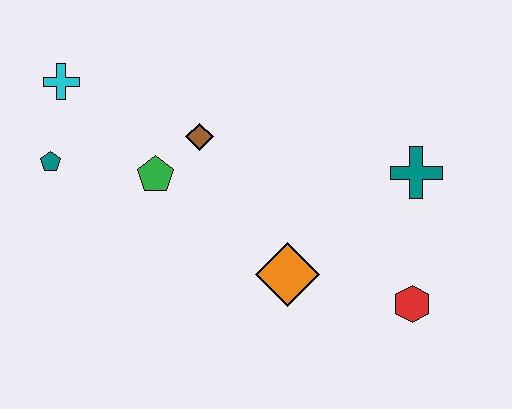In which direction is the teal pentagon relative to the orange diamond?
The teal pentagon is to the left of the orange diamond.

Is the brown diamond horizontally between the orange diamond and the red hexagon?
No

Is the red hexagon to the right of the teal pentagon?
Yes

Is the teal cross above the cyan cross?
No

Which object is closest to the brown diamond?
The green pentagon is closest to the brown diamond.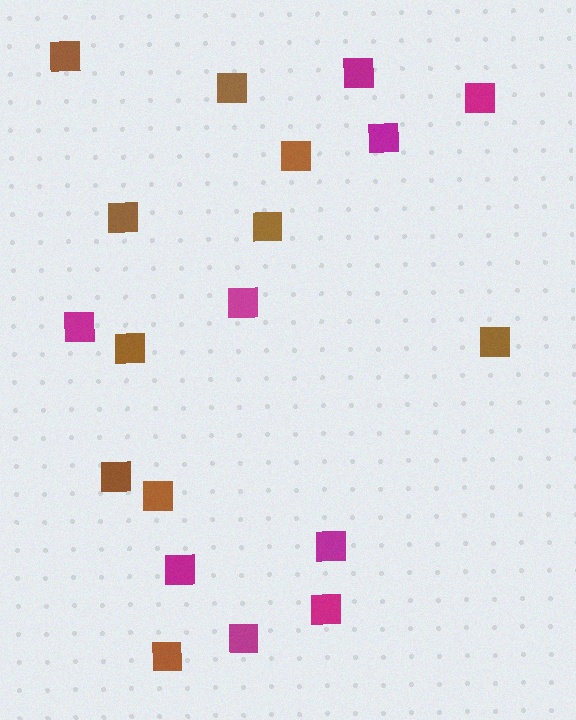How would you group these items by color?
There are 2 groups: one group of brown squares (10) and one group of magenta squares (9).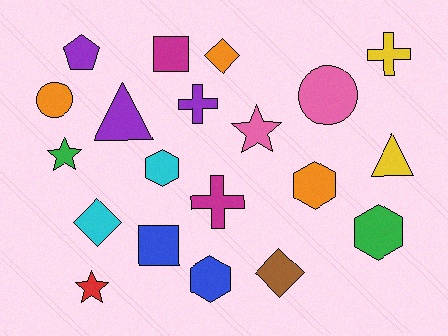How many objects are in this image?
There are 20 objects.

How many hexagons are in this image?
There are 4 hexagons.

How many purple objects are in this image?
There are 3 purple objects.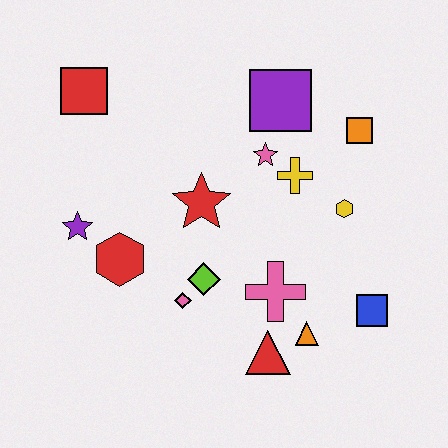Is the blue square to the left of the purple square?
No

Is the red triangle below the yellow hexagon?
Yes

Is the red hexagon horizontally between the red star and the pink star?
No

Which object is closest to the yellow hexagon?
The yellow cross is closest to the yellow hexagon.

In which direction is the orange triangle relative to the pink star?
The orange triangle is below the pink star.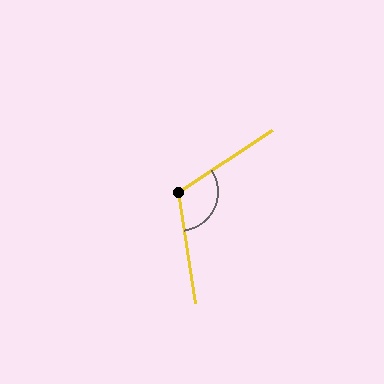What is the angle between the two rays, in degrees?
Approximately 115 degrees.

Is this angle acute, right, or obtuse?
It is obtuse.